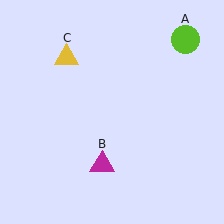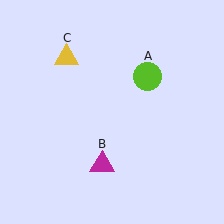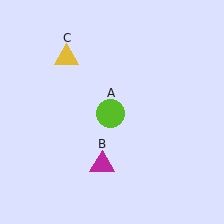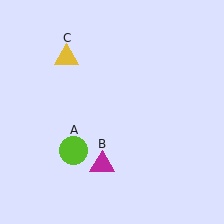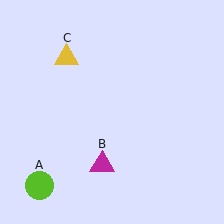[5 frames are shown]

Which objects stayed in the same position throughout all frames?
Magenta triangle (object B) and yellow triangle (object C) remained stationary.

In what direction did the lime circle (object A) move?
The lime circle (object A) moved down and to the left.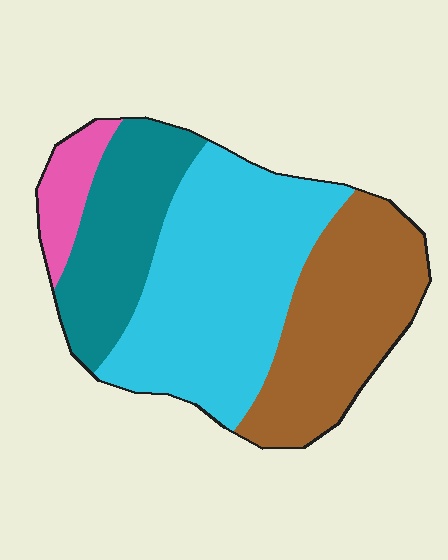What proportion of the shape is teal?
Teal covers 21% of the shape.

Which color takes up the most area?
Cyan, at roughly 40%.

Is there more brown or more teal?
Brown.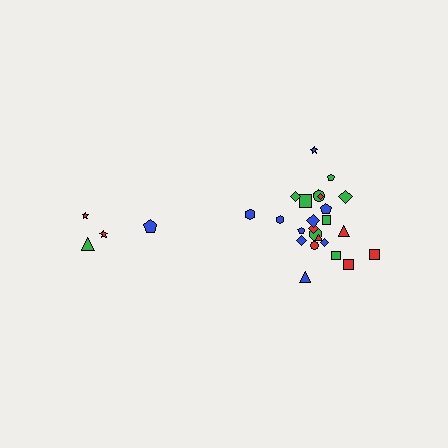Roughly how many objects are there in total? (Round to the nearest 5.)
Roughly 30 objects in total.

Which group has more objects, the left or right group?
The right group.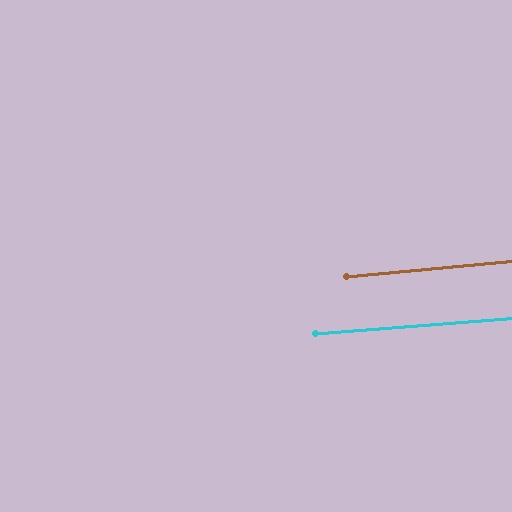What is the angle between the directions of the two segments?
Approximately 1 degree.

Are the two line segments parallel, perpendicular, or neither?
Parallel — their directions differ by only 1.0°.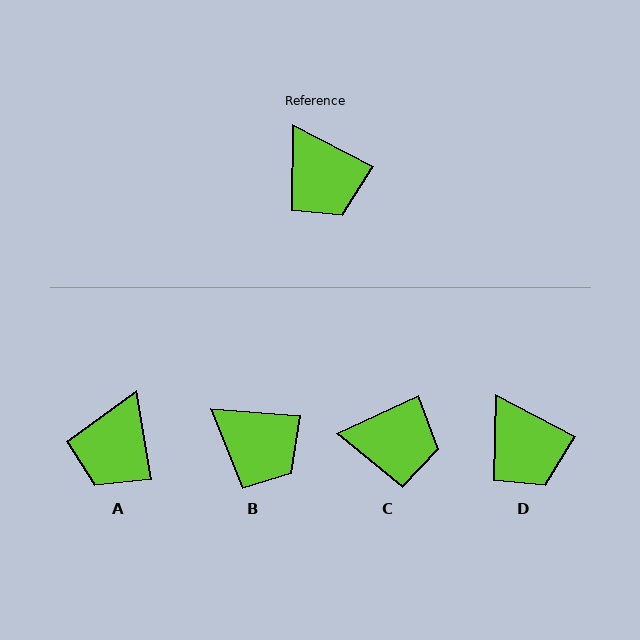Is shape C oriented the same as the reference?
No, it is off by about 52 degrees.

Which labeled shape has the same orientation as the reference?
D.